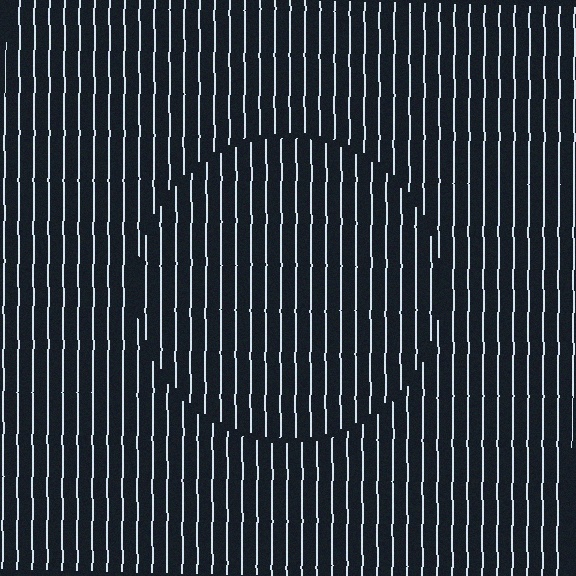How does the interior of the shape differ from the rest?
The interior of the shape contains the same grating, shifted by half a period — the contour is defined by the phase discontinuity where line-ends from the inner and outer gratings abut.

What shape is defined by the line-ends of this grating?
An illusory circle. The interior of the shape contains the same grating, shifted by half a period — the contour is defined by the phase discontinuity where line-ends from the inner and outer gratings abut.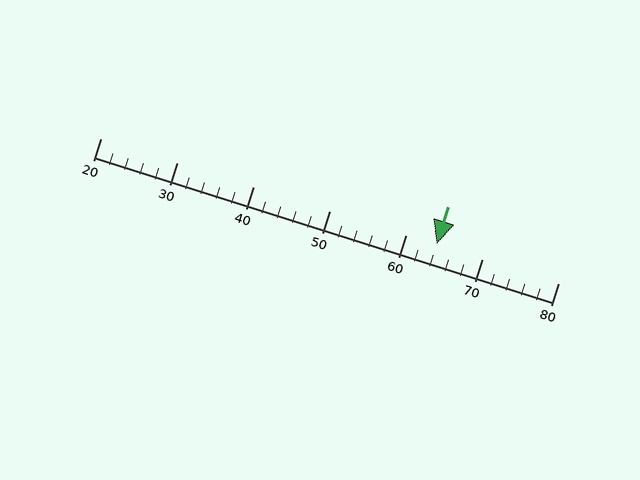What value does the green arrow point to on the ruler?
The green arrow points to approximately 64.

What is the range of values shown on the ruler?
The ruler shows values from 20 to 80.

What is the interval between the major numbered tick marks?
The major tick marks are spaced 10 units apart.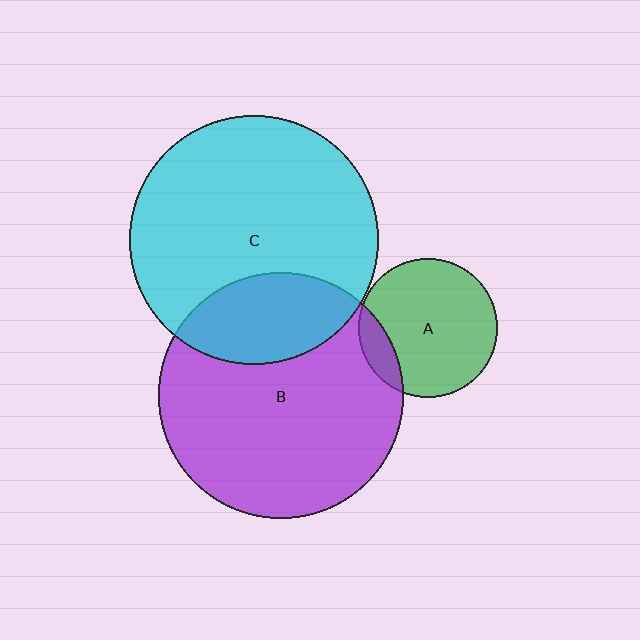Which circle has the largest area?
Circle C (cyan).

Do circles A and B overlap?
Yes.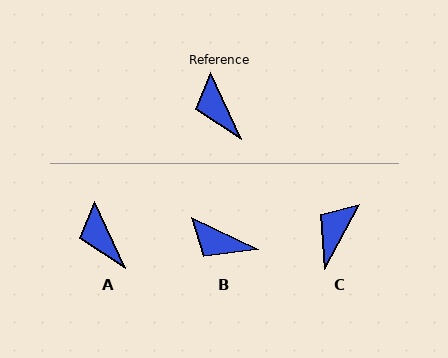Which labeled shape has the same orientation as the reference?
A.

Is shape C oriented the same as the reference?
No, it is off by about 54 degrees.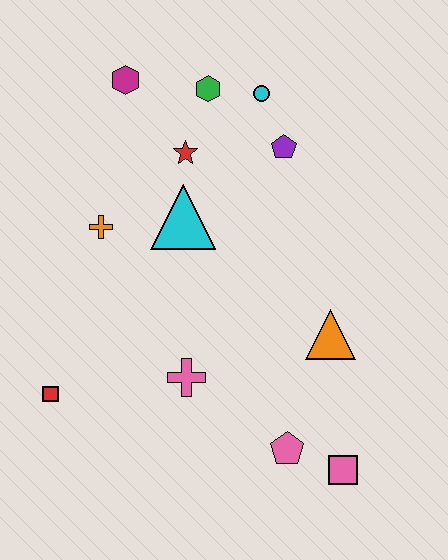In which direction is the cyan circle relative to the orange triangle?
The cyan circle is above the orange triangle.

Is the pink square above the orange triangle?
No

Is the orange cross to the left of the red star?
Yes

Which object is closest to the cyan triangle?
The red star is closest to the cyan triangle.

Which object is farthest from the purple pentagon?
The red square is farthest from the purple pentagon.